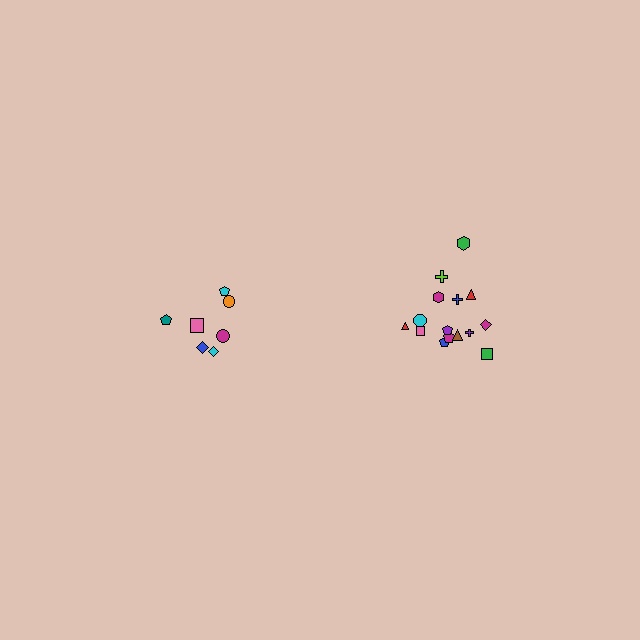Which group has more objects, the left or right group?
The right group.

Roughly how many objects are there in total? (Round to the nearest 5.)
Roughly 20 objects in total.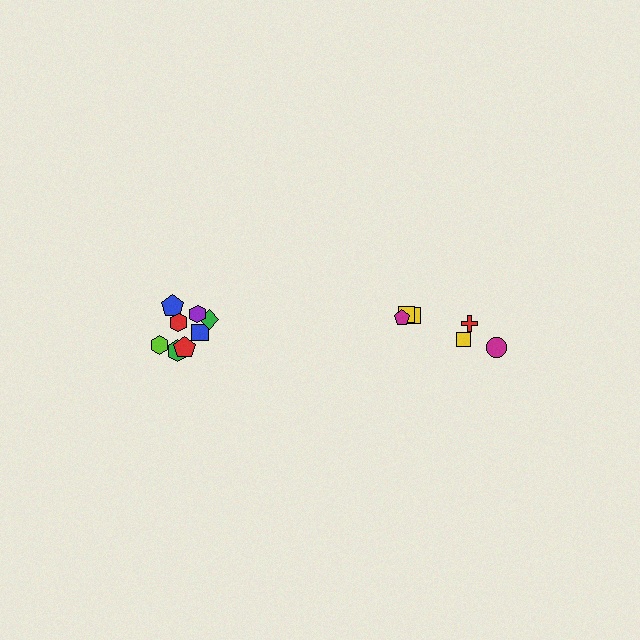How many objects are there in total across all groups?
There are 14 objects.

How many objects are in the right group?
There are 6 objects.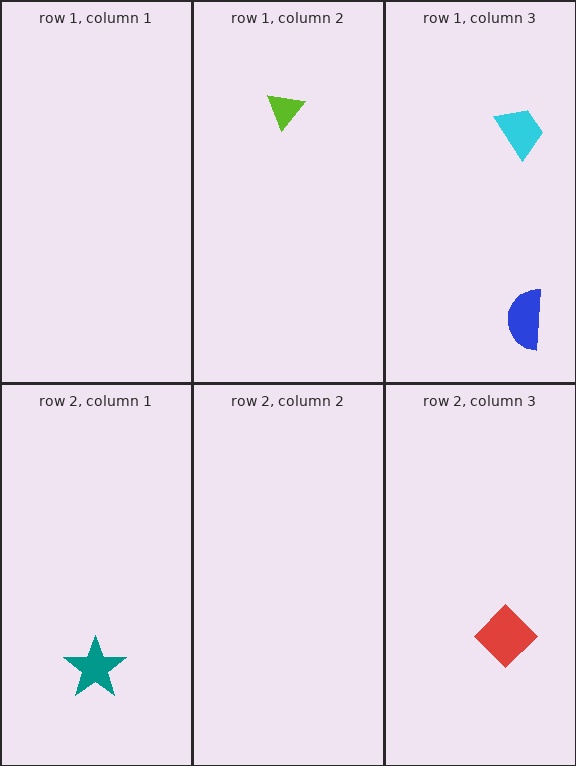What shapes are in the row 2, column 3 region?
The red diamond.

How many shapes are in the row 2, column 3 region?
1.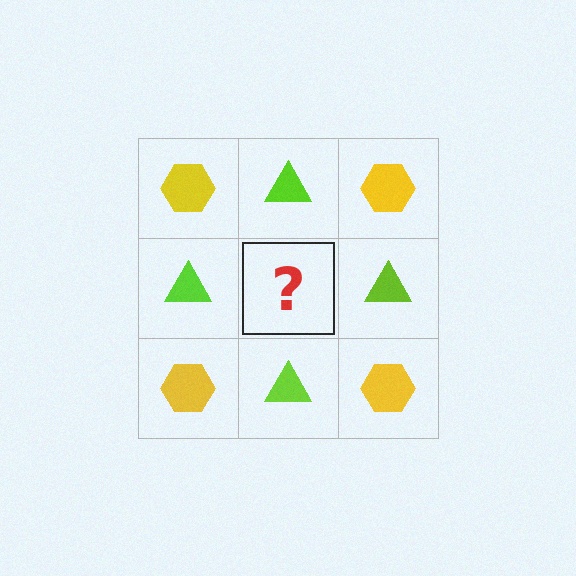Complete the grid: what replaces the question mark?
The question mark should be replaced with a yellow hexagon.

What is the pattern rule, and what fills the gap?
The rule is that it alternates yellow hexagon and lime triangle in a checkerboard pattern. The gap should be filled with a yellow hexagon.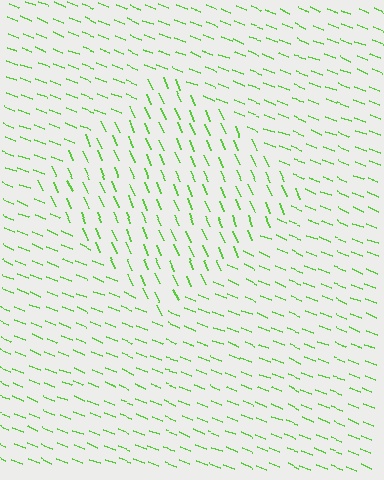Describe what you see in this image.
The image is filled with small lime line segments. A diamond region in the image has lines oriented differently from the surrounding lines, creating a visible texture boundary.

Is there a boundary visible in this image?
Yes, there is a texture boundary formed by a change in line orientation.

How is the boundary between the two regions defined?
The boundary is defined purely by a change in line orientation (approximately 45 degrees difference). All lines are the same color and thickness.